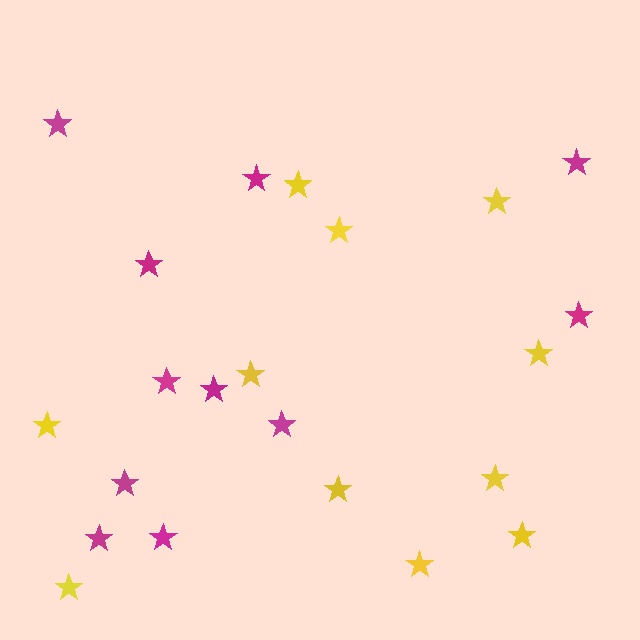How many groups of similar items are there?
There are 2 groups: one group of magenta stars (11) and one group of yellow stars (11).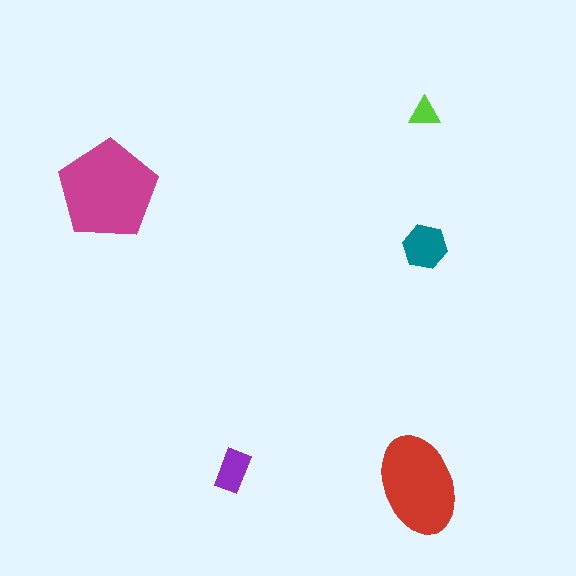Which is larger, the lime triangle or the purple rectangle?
The purple rectangle.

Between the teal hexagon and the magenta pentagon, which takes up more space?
The magenta pentagon.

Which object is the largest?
The magenta pentagon.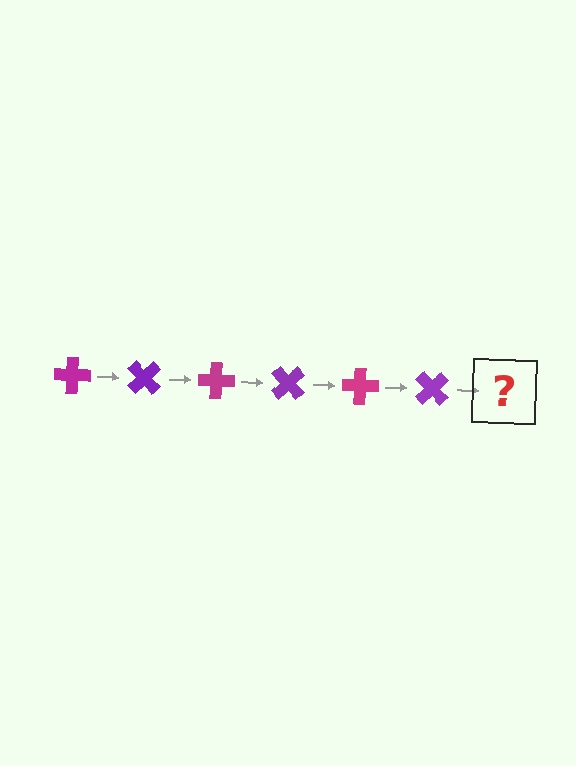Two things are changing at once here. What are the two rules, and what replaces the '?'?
The two rules are that it rotates 45 degrees each step and the color cycles through magenta and purple. The '?' should be a magenta cross, rotated 270 degrees from the start.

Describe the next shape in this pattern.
It should be a magenta cross, rotated 270 degrees from the start.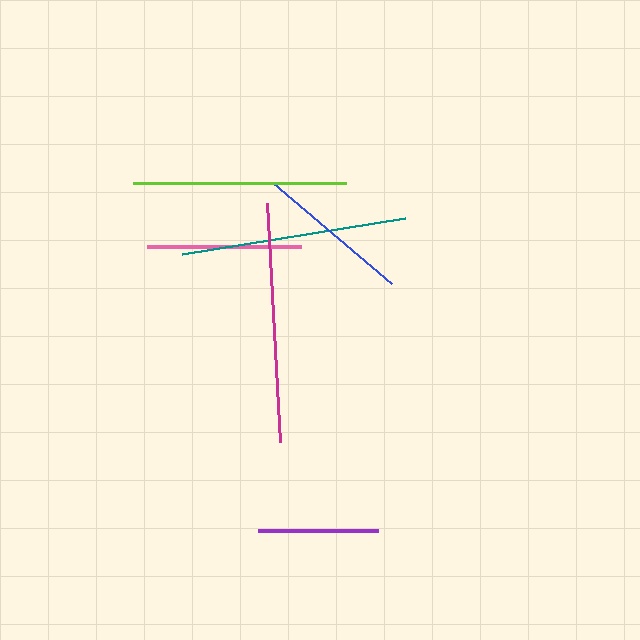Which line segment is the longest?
The magenta line is the longest at approximately 240 pixels.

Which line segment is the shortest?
The purple line is the shortest at approximately 120 pixels.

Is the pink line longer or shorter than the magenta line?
The magenta line is longer than the pink line.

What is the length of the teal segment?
The teal segment is approximately 225 pixels long.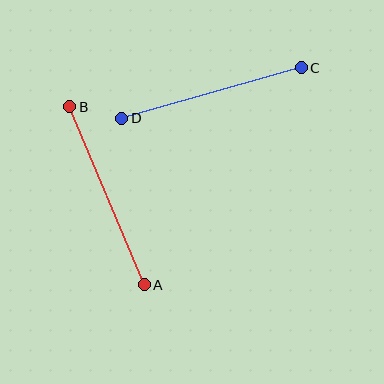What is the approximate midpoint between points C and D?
The midpoint is at approximately (212, 93) pixels.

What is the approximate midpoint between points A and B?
The midpoint is at approximately (107, 196) pixels.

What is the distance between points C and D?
The distance is approximately 187 pixels.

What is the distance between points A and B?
The distance is approximately 193 pixels.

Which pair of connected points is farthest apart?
Points A and B are farthest apart.